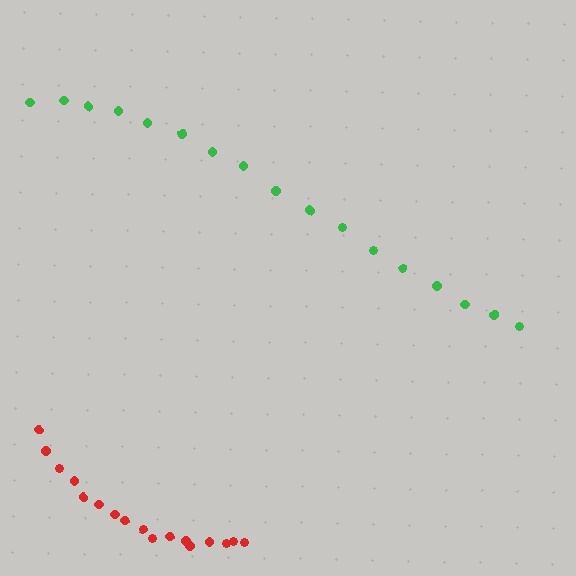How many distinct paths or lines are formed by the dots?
There are 2 distinct paths.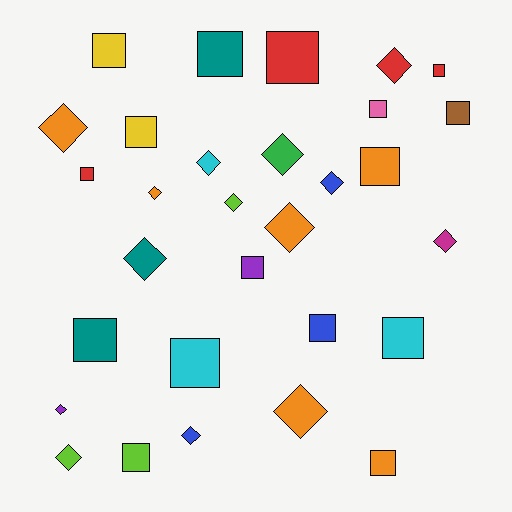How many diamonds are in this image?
There are 14 diamonds.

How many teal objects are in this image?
There are 3 teal objects.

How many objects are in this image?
There are 30 objects.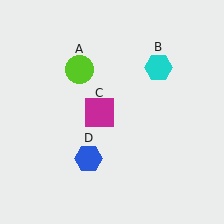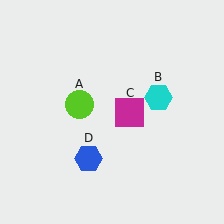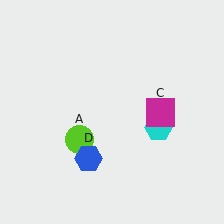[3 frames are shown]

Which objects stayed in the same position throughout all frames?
Blue hexagon (object D) remained stationary.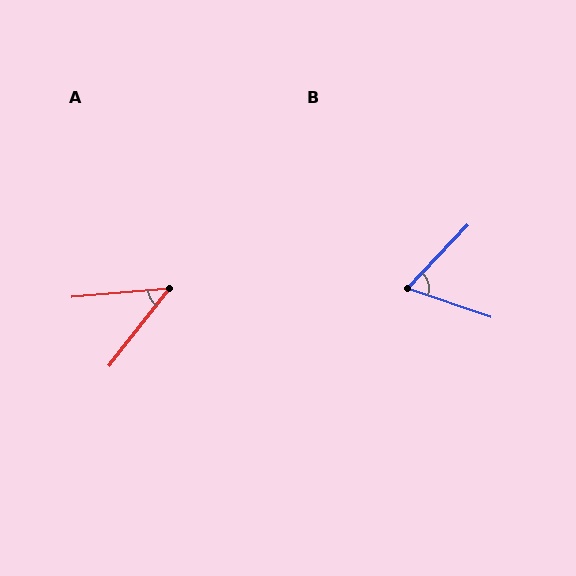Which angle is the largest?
B, at approximately 65 degrees.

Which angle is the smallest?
A, at approximately 47 degrees.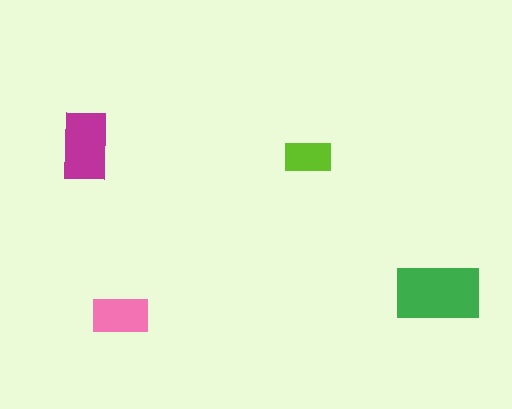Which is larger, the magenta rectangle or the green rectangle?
The green one.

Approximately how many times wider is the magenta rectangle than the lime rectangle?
About 1.5 times wider.